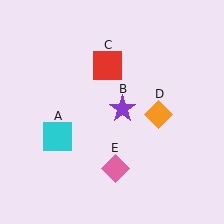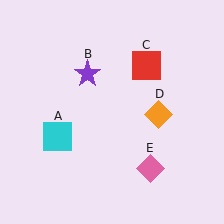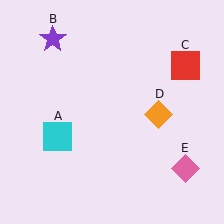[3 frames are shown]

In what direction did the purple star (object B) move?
The purple star (object B) moved up and to the left.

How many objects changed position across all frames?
3 objects changed position: purple star (object B), red square (object C), pink diamond (object E).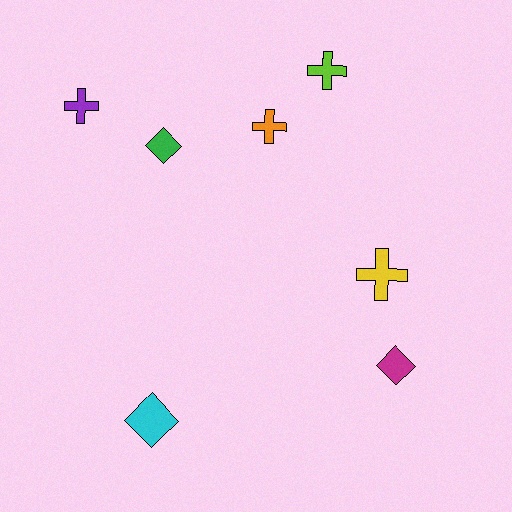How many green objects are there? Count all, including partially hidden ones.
There is 1 green object.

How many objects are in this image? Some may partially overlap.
There are 7 objects.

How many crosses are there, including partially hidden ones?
There are 4 crosses.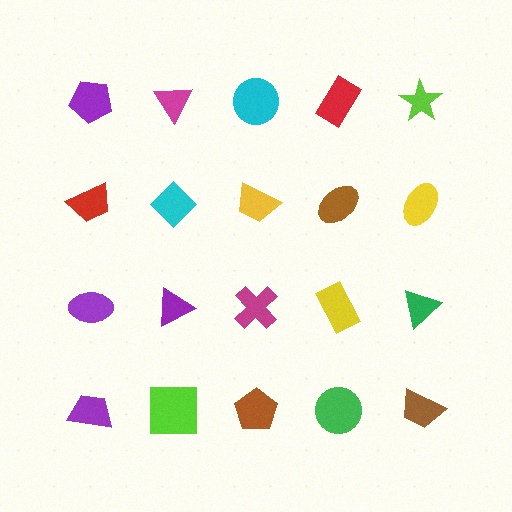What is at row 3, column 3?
A magenta cross.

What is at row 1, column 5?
A lime star.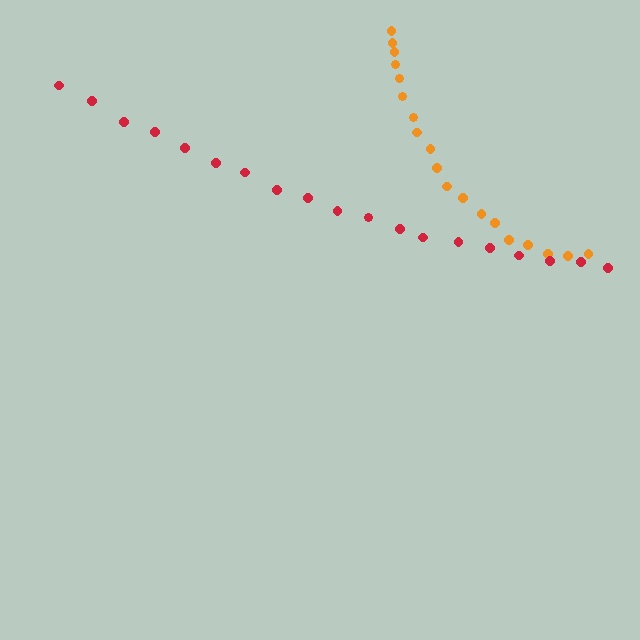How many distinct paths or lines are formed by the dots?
There are 2 distinct paths.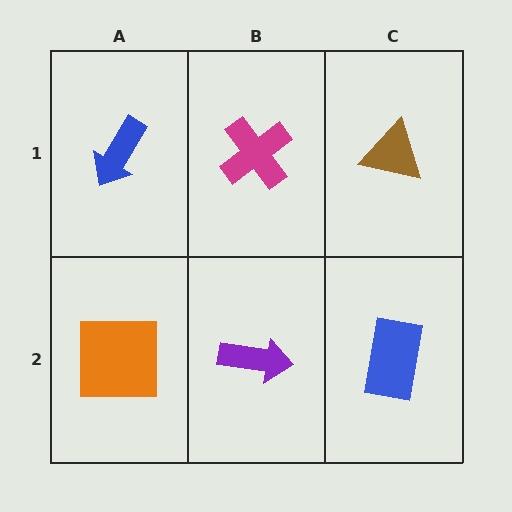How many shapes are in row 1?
3 shapes.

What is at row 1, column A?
A blue arrow.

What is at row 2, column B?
A purple arrow.